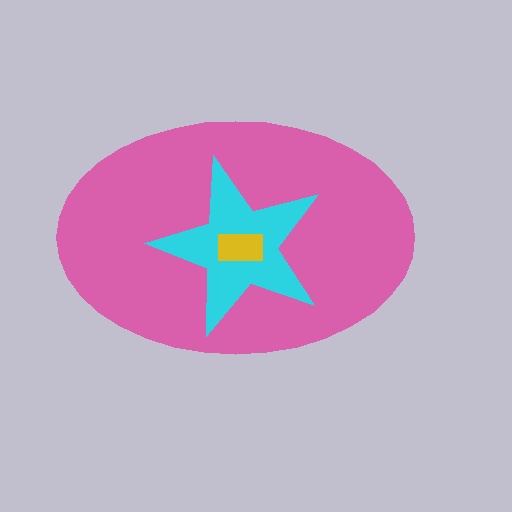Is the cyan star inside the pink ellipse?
Yes.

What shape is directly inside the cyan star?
The yellow rectangle.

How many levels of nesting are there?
3.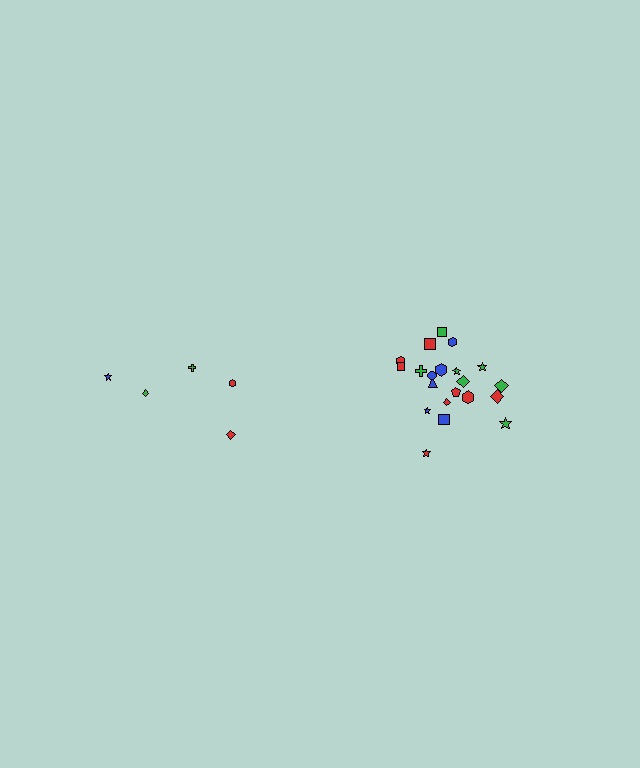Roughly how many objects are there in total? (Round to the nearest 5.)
Roughly 25 objects in total.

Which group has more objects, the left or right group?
The right group.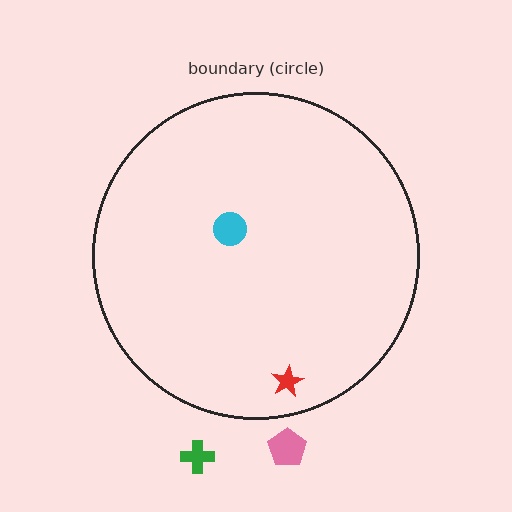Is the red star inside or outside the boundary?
Inside.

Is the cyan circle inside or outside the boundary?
Inside.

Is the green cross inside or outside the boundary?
Outside.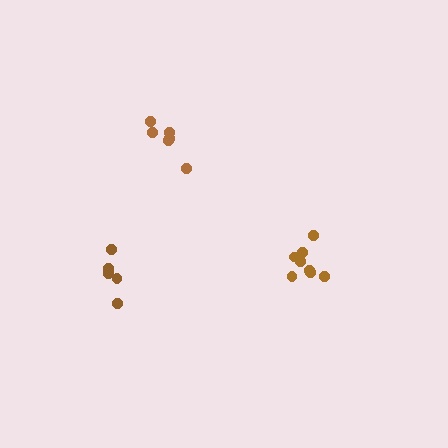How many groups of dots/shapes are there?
There are 3 groups.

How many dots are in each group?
Group 1: 5 dots, Group 2: 6 dots, Group 3: 8 dots (19 total).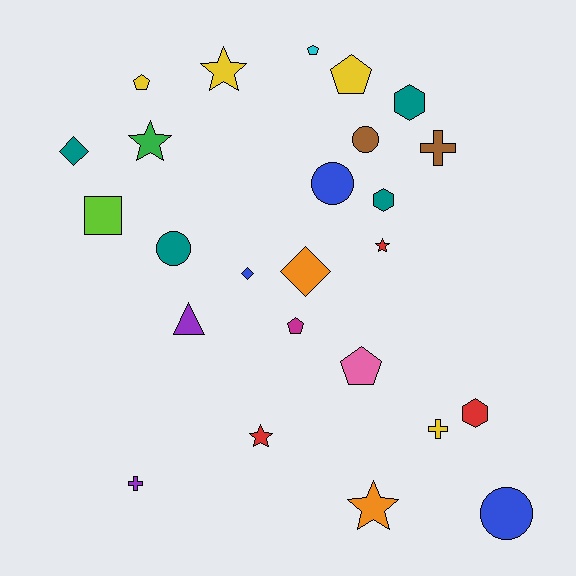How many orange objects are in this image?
There are 2 orange objects.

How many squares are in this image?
There is 1 square.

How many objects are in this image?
There are 25 objects.